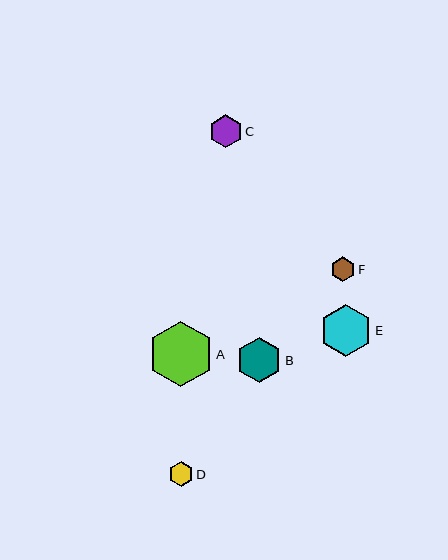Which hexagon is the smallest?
Hexagon D is the smallest with a size of approximately 24 pixels.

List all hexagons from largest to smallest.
From largest to smallest: A, E, B, C, F, D.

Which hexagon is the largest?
Hexagon A is the largest with a size of approximately 65 pixels.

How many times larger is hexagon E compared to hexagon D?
Hexagon E is approximately 2.1 times the size of hexagon D.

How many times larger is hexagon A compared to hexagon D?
Hexagon A is approximately 2.6 times the size of hexagon D.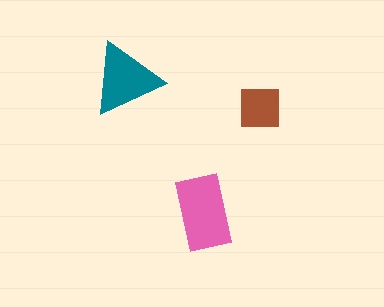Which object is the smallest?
The brown square.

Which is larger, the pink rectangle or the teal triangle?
The pink rectangle.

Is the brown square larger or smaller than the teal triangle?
Smaller.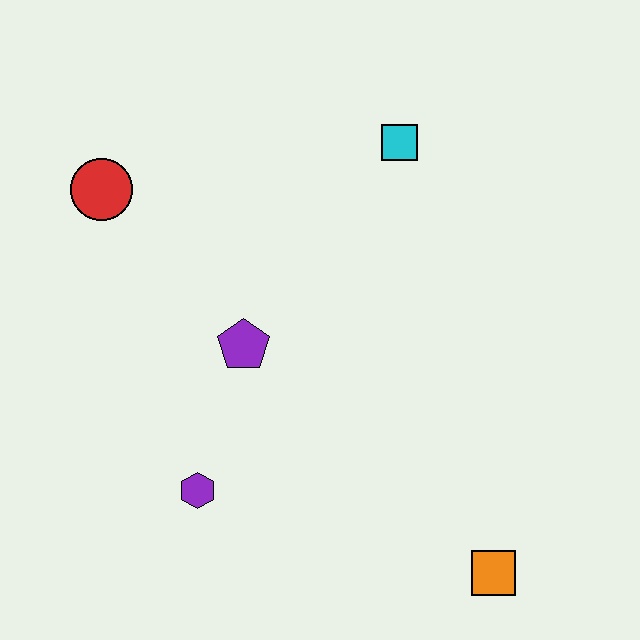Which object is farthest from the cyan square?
The orange square is farthest from the cyan square.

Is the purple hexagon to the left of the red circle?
No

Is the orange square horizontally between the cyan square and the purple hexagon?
No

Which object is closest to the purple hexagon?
The purple pentagon is closest to the purple hexagon.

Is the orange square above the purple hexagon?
No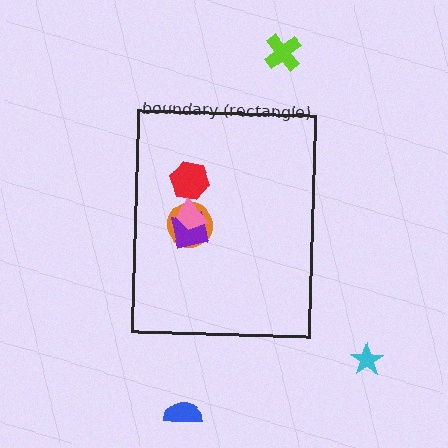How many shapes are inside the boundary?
4 inside, 3 outside.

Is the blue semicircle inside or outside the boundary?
Outside.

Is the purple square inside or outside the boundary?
Inside.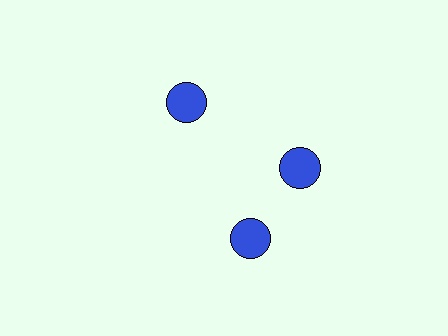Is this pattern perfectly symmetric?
No. The 3 blue circles are arranged in a ring, but one element near the 7 o'clock position is rotated out of alignment along the ring, breaking the 3-fold rotational symmetry.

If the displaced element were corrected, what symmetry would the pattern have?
It would have 3-fold rotational symmetry — the pattern would map onto itself every 120 degrees.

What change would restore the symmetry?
The symmetry would be restored by rotating it back into even spacing with its neighbors so that all 3 circles sit at equal angles and equal distance from the center.